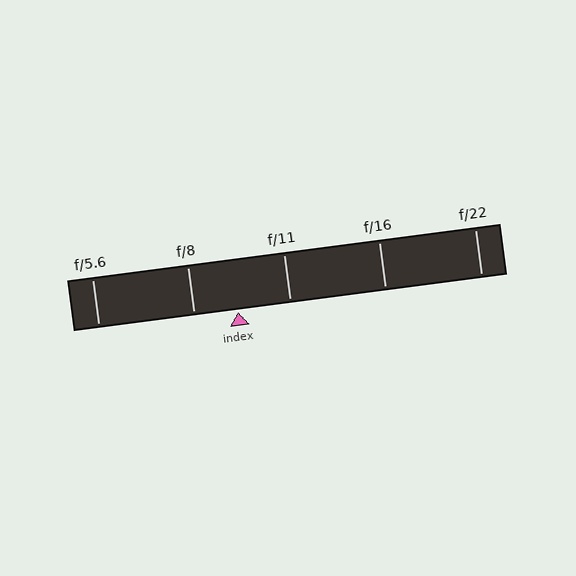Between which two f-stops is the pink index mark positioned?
The index mark is between f/8 and f/11.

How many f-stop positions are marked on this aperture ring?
There are 5 f-stop positions marked.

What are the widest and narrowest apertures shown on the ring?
The widest aperture shown is f/5.6 and the narrowest is f/22.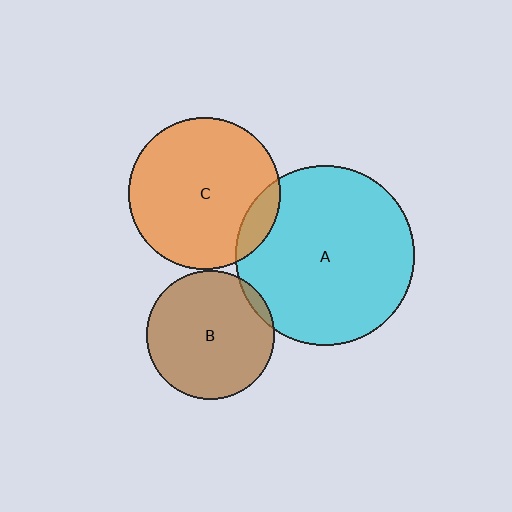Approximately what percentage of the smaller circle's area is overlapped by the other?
Approximately 5%.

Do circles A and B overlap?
Yes.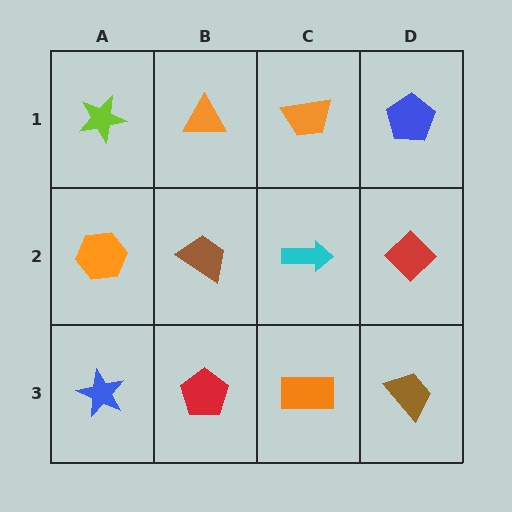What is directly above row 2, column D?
A blue pentagon.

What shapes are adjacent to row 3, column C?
A cyan arrow (row 2, column C), a red pentagon (row 3, column B), a brown trapezoid (row 3, column D).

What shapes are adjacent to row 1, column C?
A cyan arrow (row 2, column C), an orange triangle (row 1, column B), a blue pentagon (row 1, column D).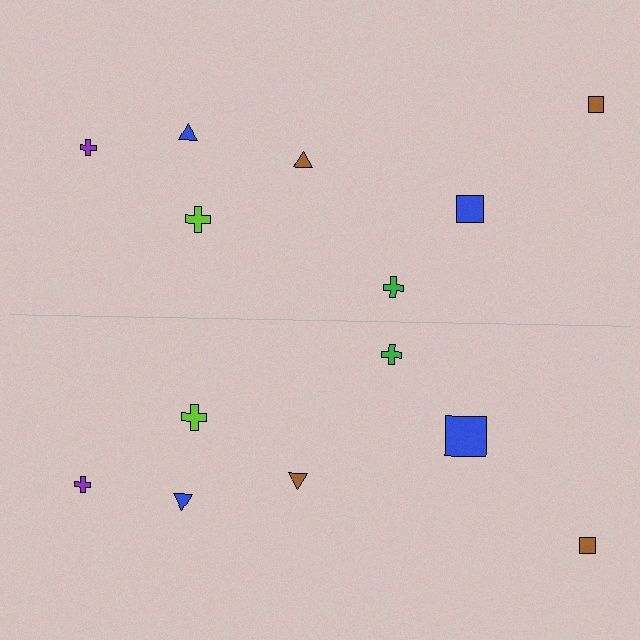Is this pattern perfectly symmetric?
No, the pattern is not perfectly symmetric. The blue square on the bottom side has a different size than its mirror counterpart.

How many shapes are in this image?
There are 14 shapes in this image.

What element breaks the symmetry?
The blue square on the bottom side has a different size than its mirror counterpart.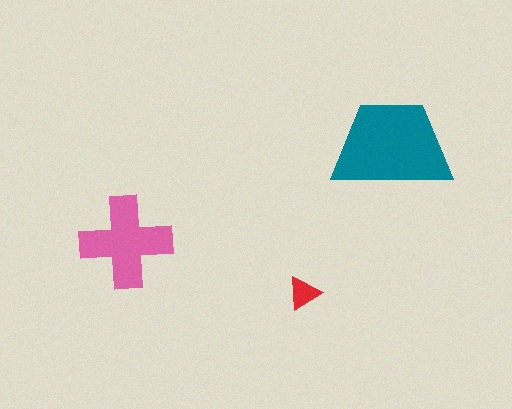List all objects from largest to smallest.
The teal trapezoid, the pink cross, the red triangle.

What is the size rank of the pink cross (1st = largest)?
2nd.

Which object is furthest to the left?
The pink cross is leftmost.